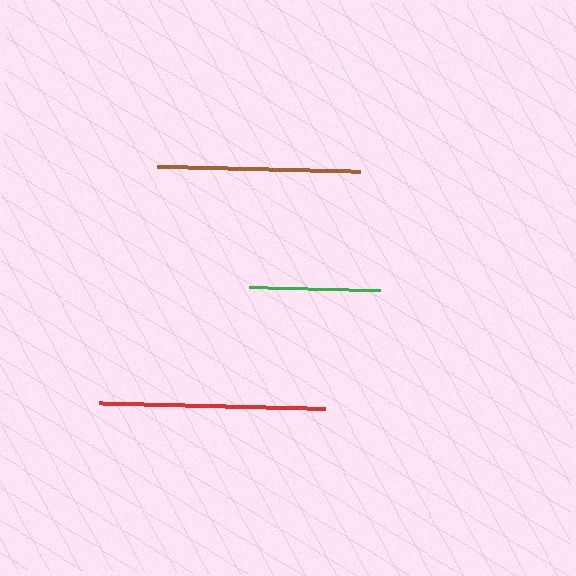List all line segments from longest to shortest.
From longest to shortest: red, brown, green.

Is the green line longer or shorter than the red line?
The red line is longer than the green line.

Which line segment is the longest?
The red line is the longest at approximately 226 pixels.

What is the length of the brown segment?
The brown segment is approximately 202 pixels long.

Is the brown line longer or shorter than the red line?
The red line is longer than the brown line.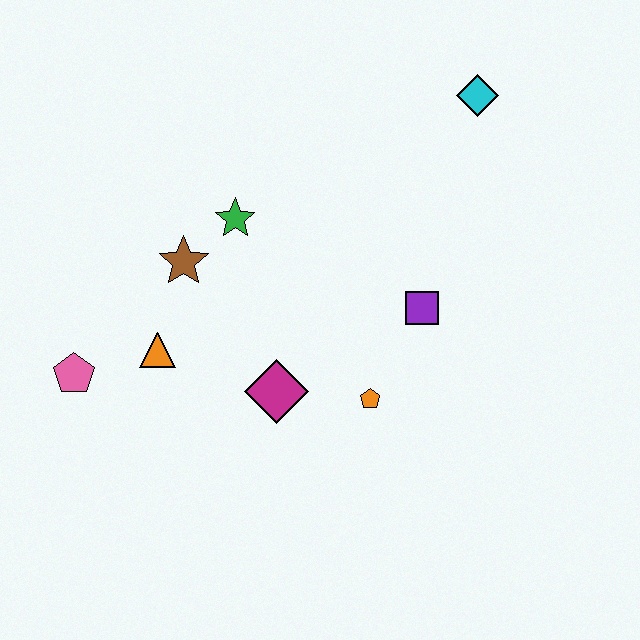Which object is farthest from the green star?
The cyan diamond is farthest from the green star.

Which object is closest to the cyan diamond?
The purple square is closest to the cyan diamond.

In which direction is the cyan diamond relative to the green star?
The cyan diamond is to the right of the green star.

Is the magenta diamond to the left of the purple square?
Yes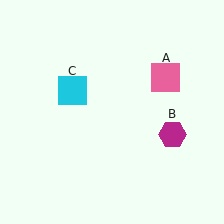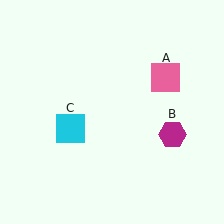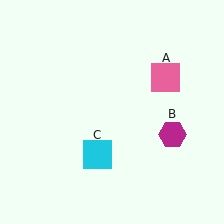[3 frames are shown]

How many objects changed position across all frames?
1 object changed position: cyan square (object C).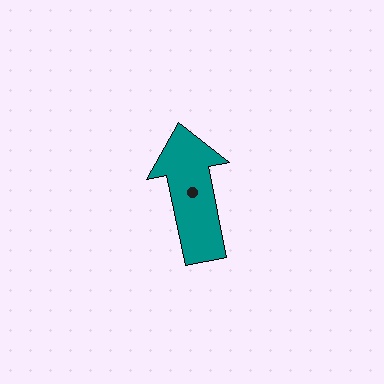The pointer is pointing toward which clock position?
Roughly 12 o'clock.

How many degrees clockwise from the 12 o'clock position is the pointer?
Approximately 349 degrees.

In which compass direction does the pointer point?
North.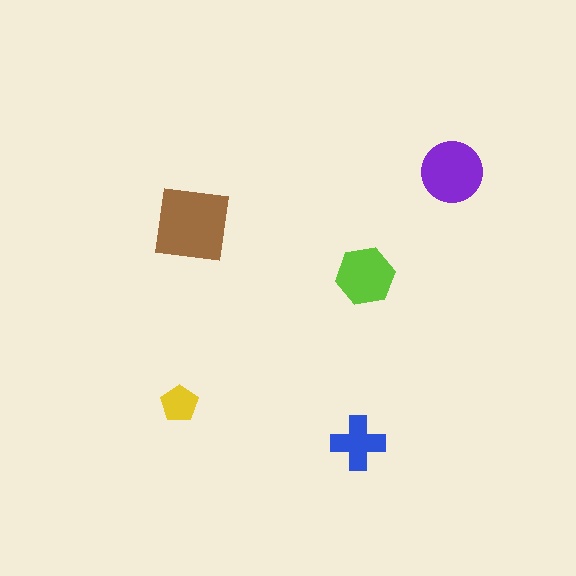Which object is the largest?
The brown square.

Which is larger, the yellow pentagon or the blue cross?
The blue cross.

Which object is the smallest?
The yellow pentagon.